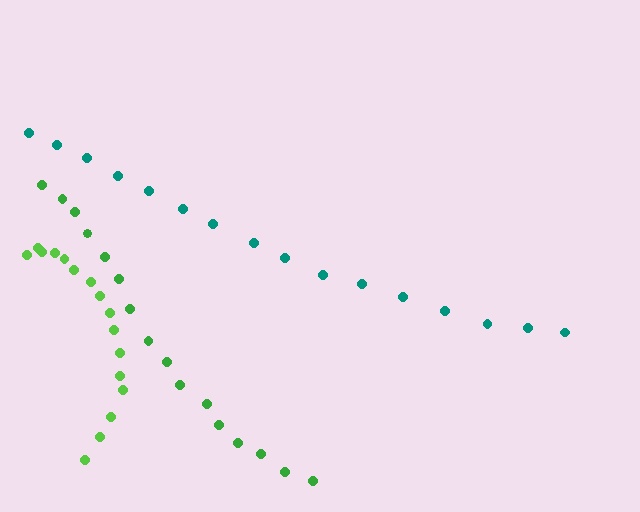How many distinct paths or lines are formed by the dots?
There are 3 distinct paths.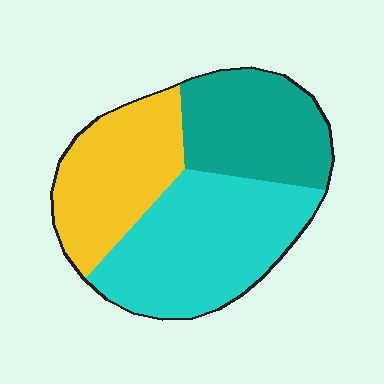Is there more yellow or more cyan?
Cyan.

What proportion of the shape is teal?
Teal covers around 30% of the shape.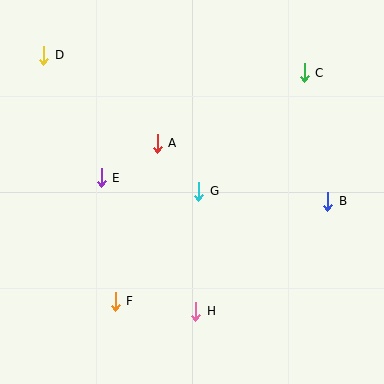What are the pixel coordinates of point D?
Point D is at (44, 55).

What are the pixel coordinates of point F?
Point F is at (115, 301).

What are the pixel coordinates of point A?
Point A is at (157, 143).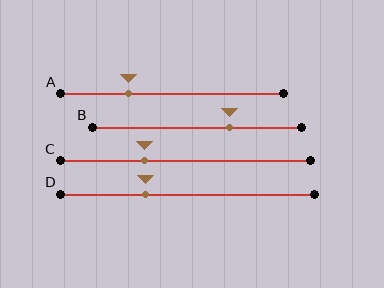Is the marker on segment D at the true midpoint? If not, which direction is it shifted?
No, the marker on segment D is shifted to the left by about 17% of the segment length.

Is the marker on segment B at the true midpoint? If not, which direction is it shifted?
No, the marker on segment B is shifted to the right by about 16% of the segment length.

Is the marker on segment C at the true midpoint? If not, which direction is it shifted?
No, the marker on segment C is shifted to the left by about 16% of the segment length.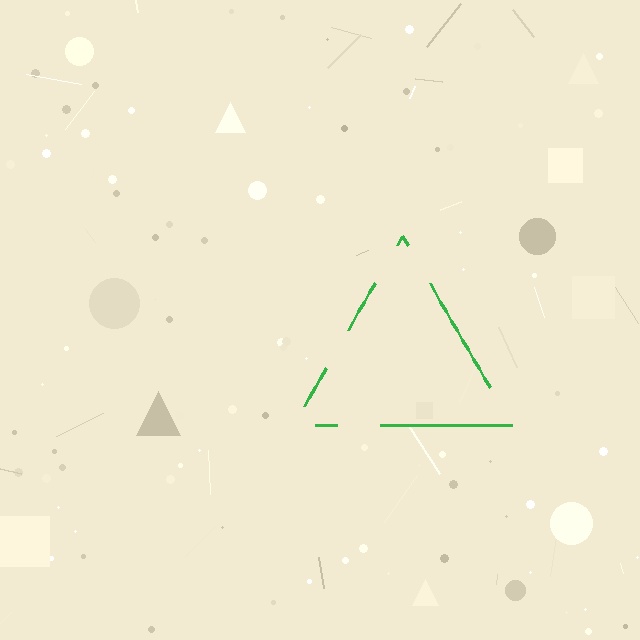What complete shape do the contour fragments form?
The contour fragments form a triangle.